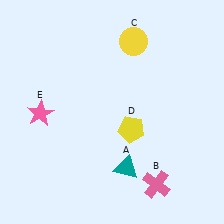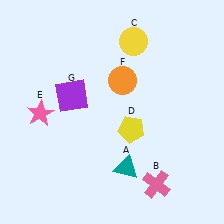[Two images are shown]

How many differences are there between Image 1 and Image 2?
There are 2 differences between the two images.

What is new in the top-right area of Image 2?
An orange circle (F) was added in the top-right area of Image 2.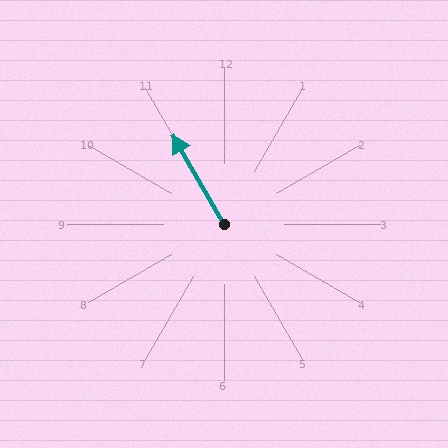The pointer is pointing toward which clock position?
Roughly 11 o'clock.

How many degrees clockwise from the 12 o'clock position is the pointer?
Approximately 330 degrees.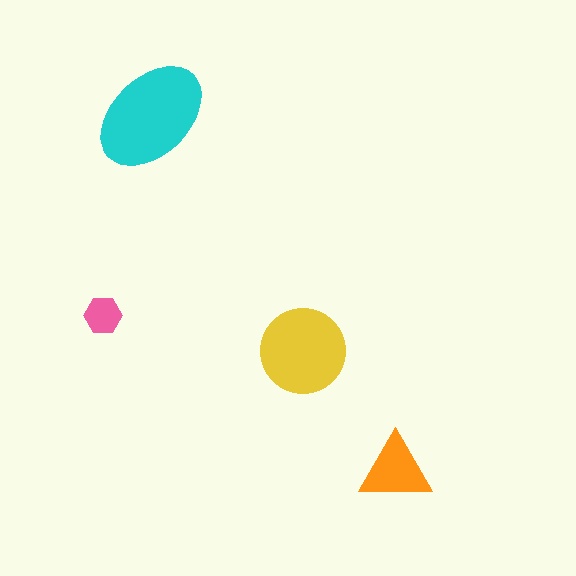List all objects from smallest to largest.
The pink hexagon, the orange triangle, the yellow circle, the cyan ellipse.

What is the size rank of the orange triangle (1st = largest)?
3rd.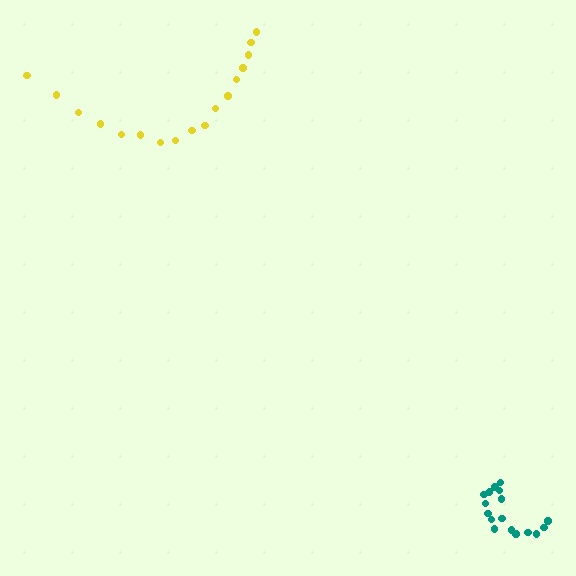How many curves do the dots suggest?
There are 2 distinct paths.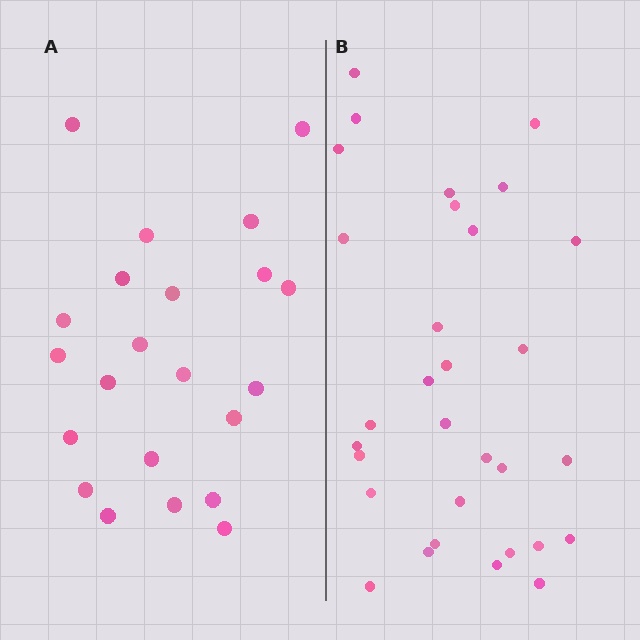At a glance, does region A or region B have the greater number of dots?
Region B (the right region) has more dots.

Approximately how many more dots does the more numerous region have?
Region B has roughly 8 or so more dots than region A.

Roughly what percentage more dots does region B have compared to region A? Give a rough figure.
About 40% more.